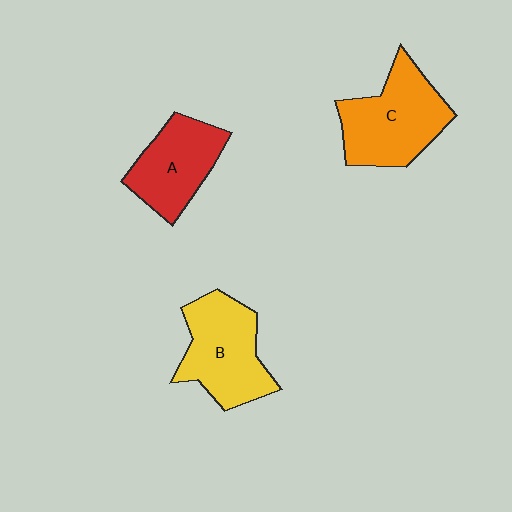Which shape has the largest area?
Shape C (orange).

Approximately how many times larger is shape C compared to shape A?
Approximately 1.3 times.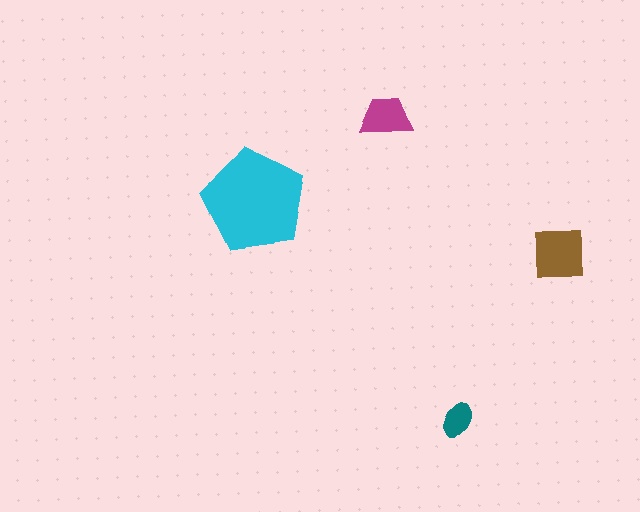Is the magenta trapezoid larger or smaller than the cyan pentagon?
Smaller.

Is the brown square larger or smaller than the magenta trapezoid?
Larger.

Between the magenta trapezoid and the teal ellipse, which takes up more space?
The magenta trapezoid.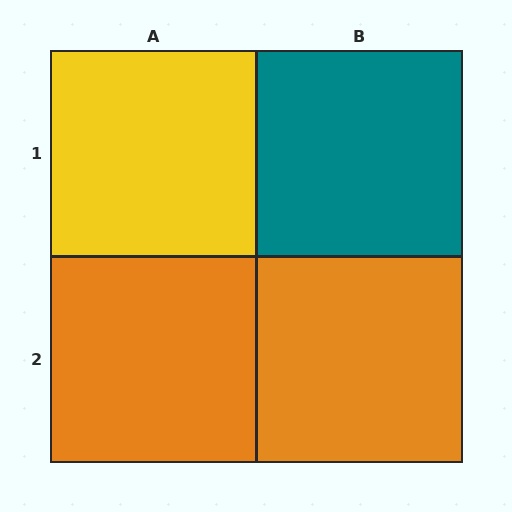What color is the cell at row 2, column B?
Orange.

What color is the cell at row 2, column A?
Orange.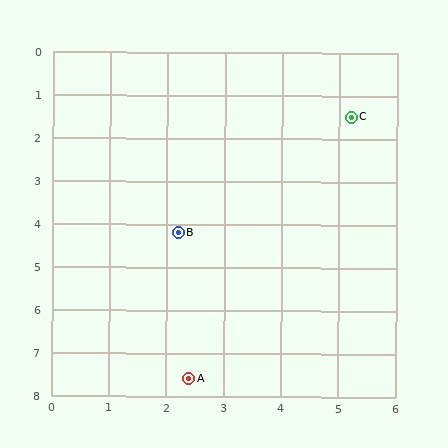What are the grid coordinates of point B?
Point B is at approximately (2.2, 4.2).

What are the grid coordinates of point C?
Point C is at approximately (5.2, 1.5).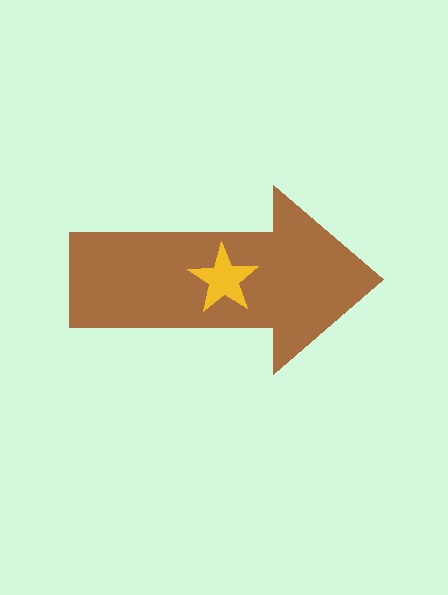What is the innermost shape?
The yellow star.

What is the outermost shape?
The brown arrow.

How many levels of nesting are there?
2.